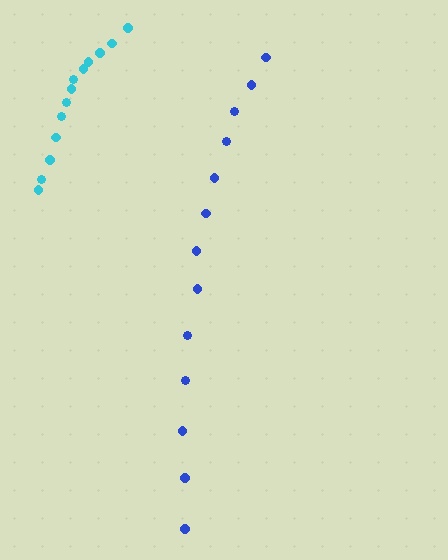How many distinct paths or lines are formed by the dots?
There are 2 distinct paths.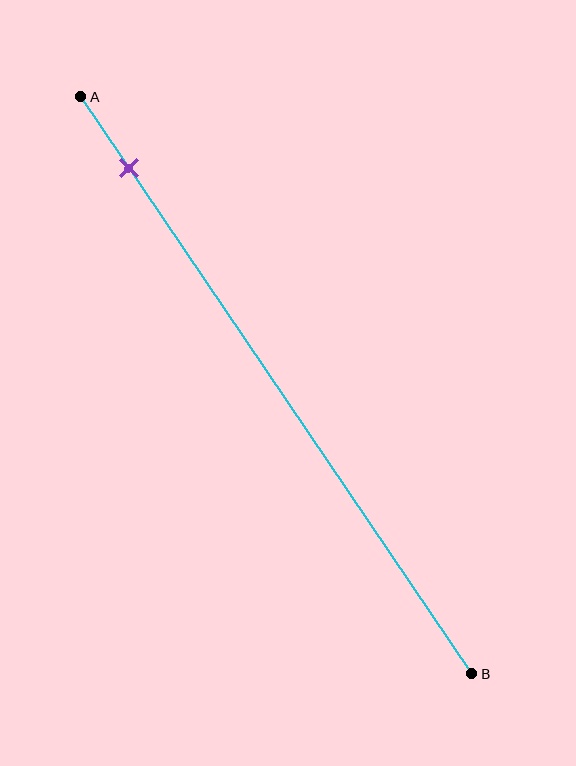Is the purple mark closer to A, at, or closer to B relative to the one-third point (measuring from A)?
The purple mark is closer to point A than the one-third point of segment AB.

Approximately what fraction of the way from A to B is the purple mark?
The purple mark is approximately 10% of the way from A to B.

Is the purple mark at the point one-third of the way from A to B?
No, the mark is at about 10% from A, not at the 33% one-third point.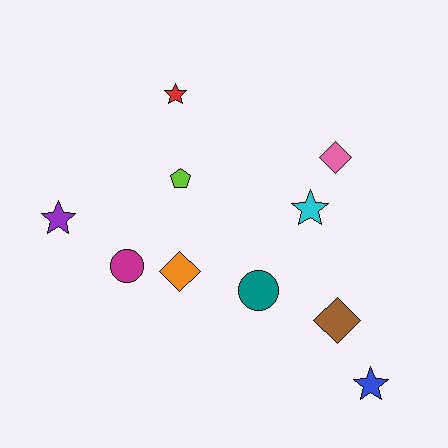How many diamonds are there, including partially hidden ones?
There are 3 diamonds.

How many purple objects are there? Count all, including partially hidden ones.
There is 1 purple object.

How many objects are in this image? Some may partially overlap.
There are 10 objects.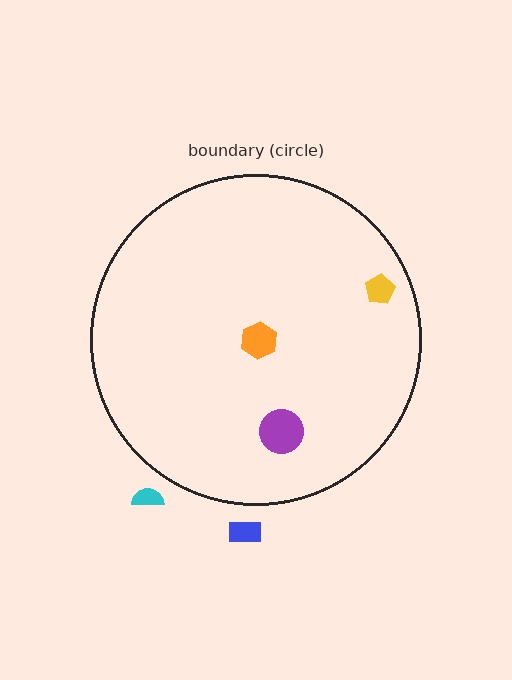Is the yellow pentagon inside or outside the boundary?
Inside.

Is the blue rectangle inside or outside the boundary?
Outside.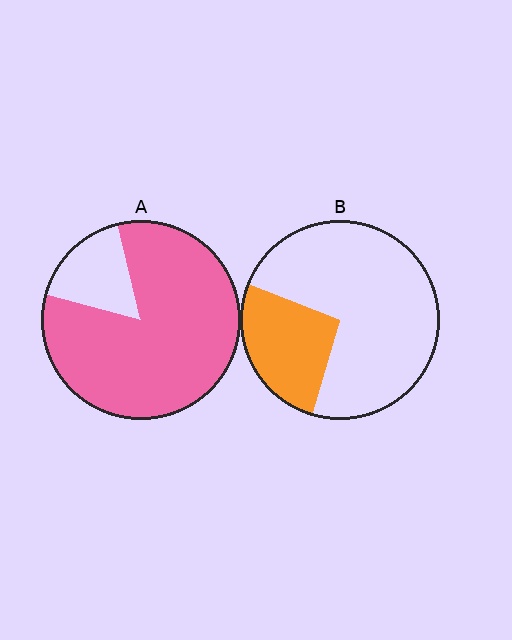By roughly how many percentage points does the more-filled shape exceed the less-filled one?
By roughly 55 percentage points (A over B).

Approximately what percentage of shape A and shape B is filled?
A is approximately 85% and B is approximately 25%.